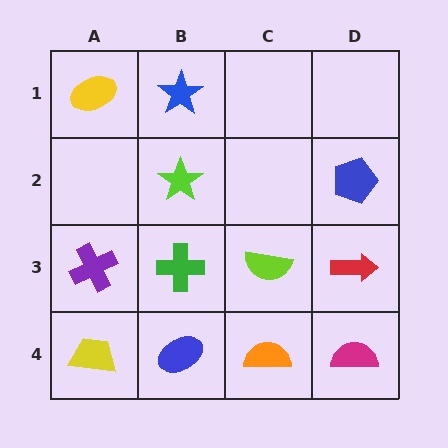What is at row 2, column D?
A blue pentagon.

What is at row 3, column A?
A purple cross.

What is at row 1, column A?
A yellow ellipse.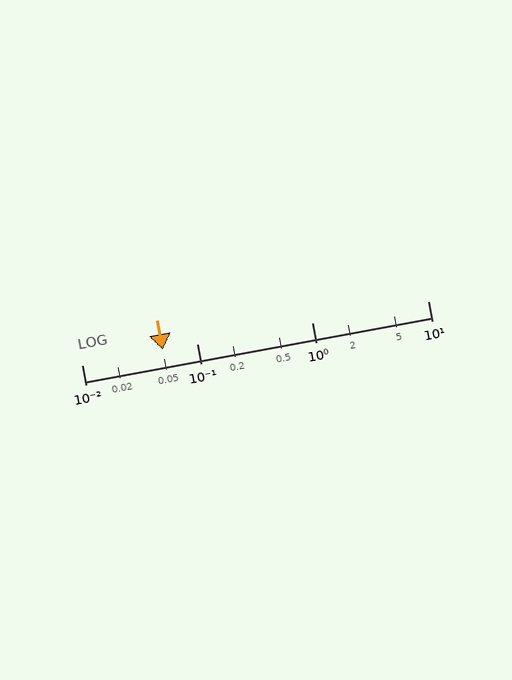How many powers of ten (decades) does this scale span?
The scale spans 3 decades, from 0.01 to 10.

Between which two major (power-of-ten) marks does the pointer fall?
The pointer is between 0.01 and 0.1.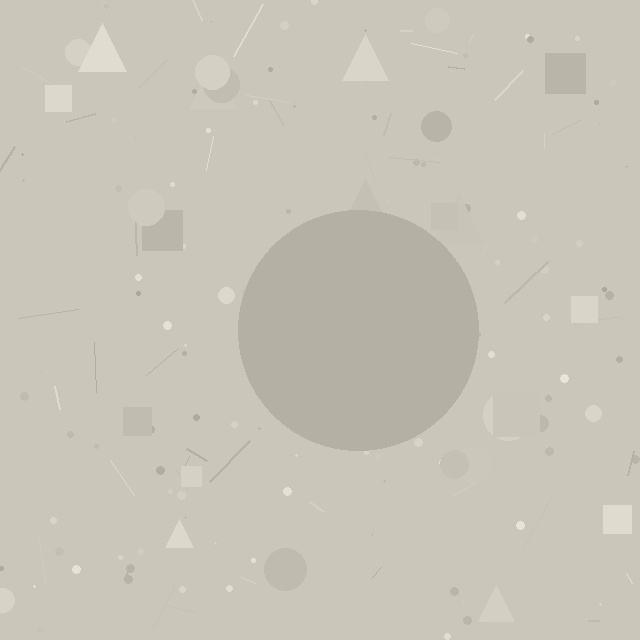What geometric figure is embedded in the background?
A circle is embedded in the background.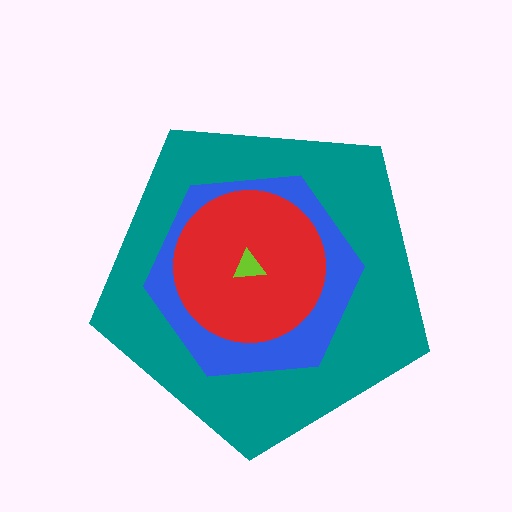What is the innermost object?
The lime triangle.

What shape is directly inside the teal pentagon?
The blue hexagon.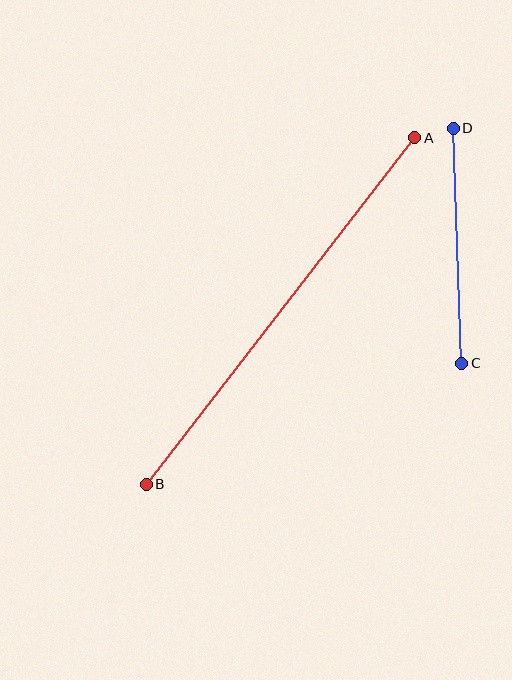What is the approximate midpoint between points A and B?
The midpoint is at approximately (280, 311) pixels.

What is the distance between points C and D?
The distance is approximately 235 pixels.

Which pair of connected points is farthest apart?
Points A and B are farthest apart.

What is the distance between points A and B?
The distance is approximately 438 pixels.